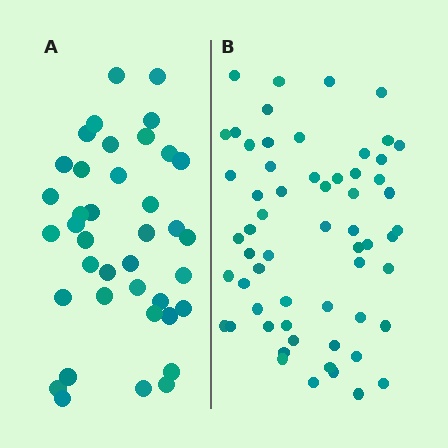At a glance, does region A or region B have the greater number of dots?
Region B (the right region) has more dots.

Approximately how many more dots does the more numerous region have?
Region B has approximately 20 more dots than region A.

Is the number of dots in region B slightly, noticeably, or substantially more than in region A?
Region B has substantially more. The ratio is roughly 1.5 to 1.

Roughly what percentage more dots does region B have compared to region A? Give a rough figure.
About 55% more.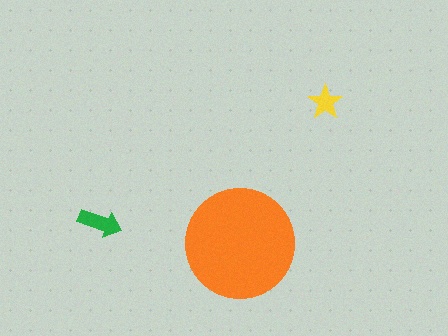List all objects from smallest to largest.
The yellow star, the green arrow, the orange circle.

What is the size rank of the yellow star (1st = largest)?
3rd.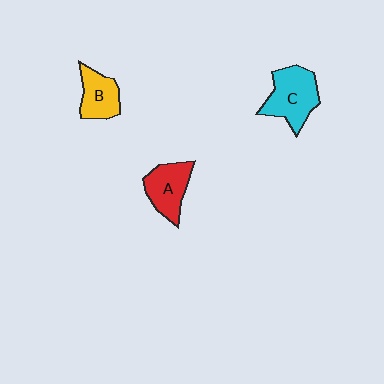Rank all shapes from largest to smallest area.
From largest to smallest: C (cyan), A (red), B (yellow).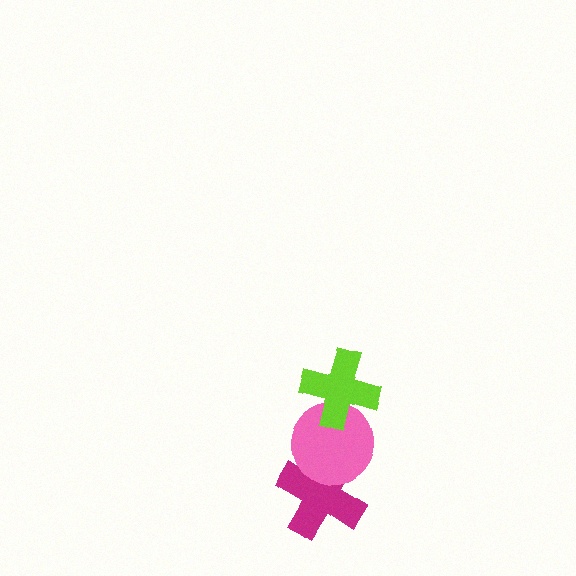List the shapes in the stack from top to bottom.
From top to bottom: the lime cross, the pink circle, the magenta cross.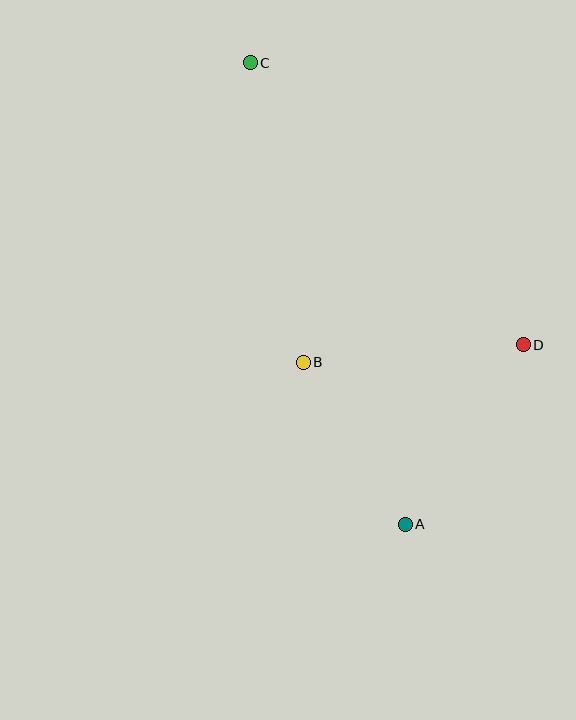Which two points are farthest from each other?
Points A and C are farthest from each other.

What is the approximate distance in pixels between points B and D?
The distance between B and D is approximately 221 pixels.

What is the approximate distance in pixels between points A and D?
The distance between A and D is approximately 215 pixels.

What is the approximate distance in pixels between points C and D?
The distance between C and D is approximately 392 pixels.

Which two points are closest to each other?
Points A and B are closest to each other.